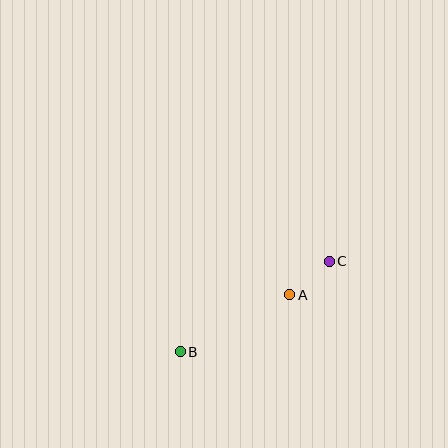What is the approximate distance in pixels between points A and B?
The distance between A and B is approximately 123 pixels.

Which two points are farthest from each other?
Points B and C are farthest from each other.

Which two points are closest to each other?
Points A and C are closest to each other.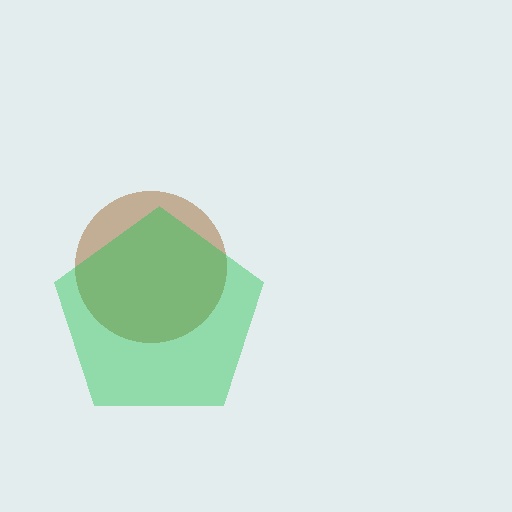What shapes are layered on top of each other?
The layered shapes are: a brown circle, a green pentagon.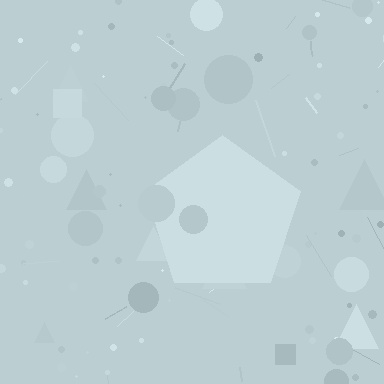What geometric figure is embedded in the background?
A pentagon is embedded in the background.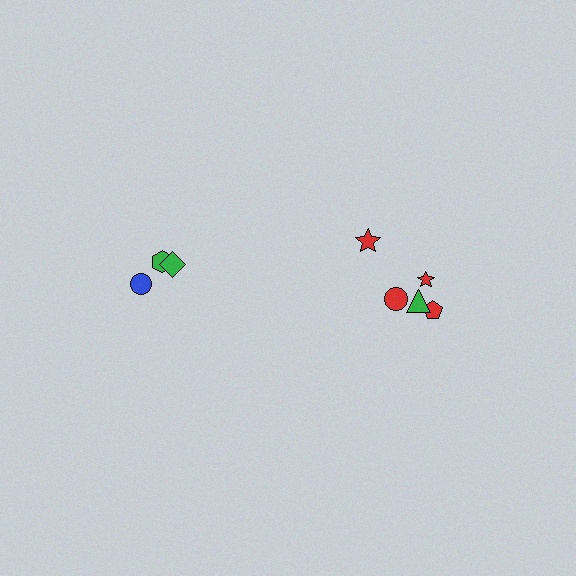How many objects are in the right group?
There are 5 objects.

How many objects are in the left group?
There are 3 objects.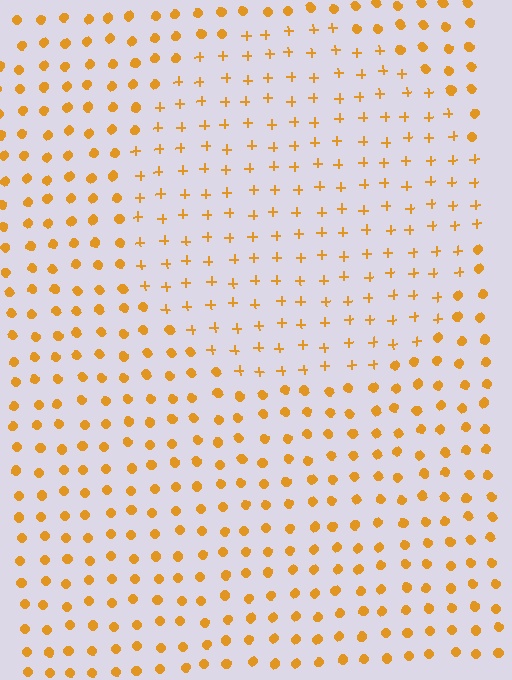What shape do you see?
I see a circle.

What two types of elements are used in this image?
The image uses plus signs inside the circle region and circles outside it.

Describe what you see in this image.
The image is filled with small orange elements arranged in a uniform grid. A circle-shaped region contains plus signs, while the surrounding area contains circles. The boundary is defined purely by the change in element shape.